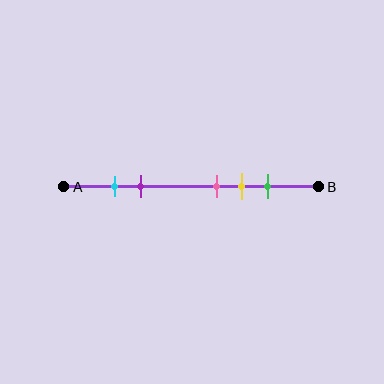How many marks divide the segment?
There are 5 marks dividing the segment.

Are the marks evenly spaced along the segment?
No, the marks are not evenly spaced.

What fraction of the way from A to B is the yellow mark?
The yellow mark is approximately 70% (0.7) of the way from A to B.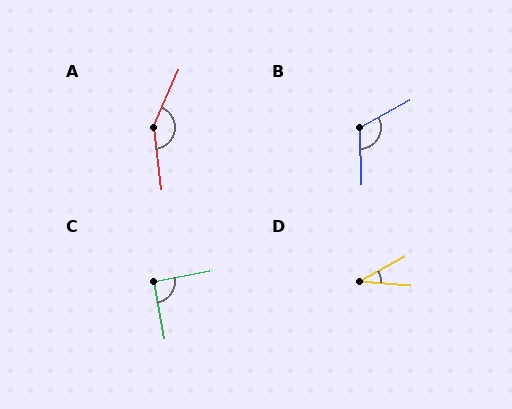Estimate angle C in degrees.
Approximately 91 degrees.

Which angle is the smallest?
D, at approximately 33 degrees.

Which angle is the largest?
A, at approximately 149 degrees.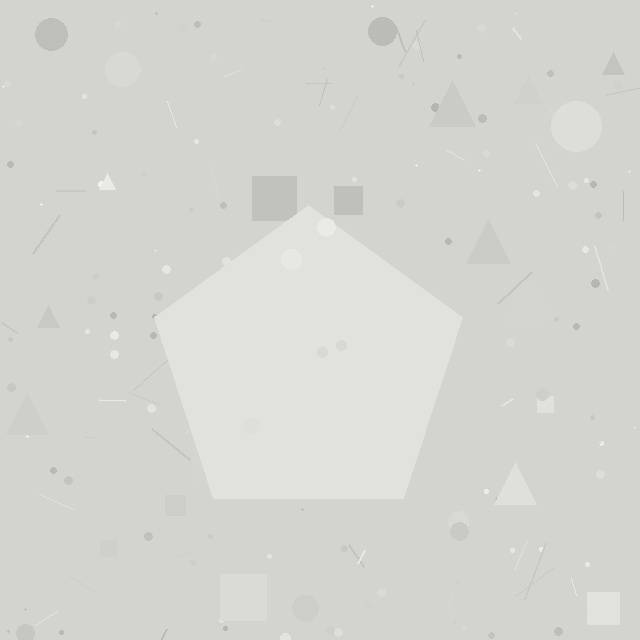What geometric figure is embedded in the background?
A pentagon is embedded in the background.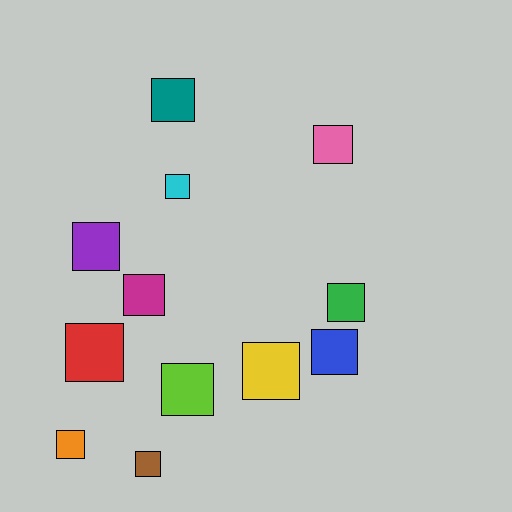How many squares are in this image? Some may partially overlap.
There are 12 squares.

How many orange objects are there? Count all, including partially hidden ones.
There is 1 orange object.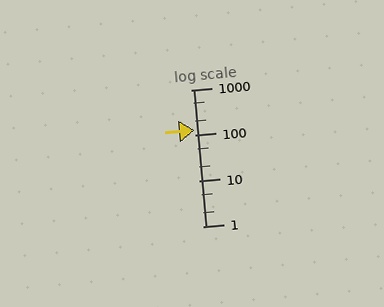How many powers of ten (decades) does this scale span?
The scale spans 3 decades, from 1 to 1000.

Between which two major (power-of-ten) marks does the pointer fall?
The pointer is between 100 and 1000.